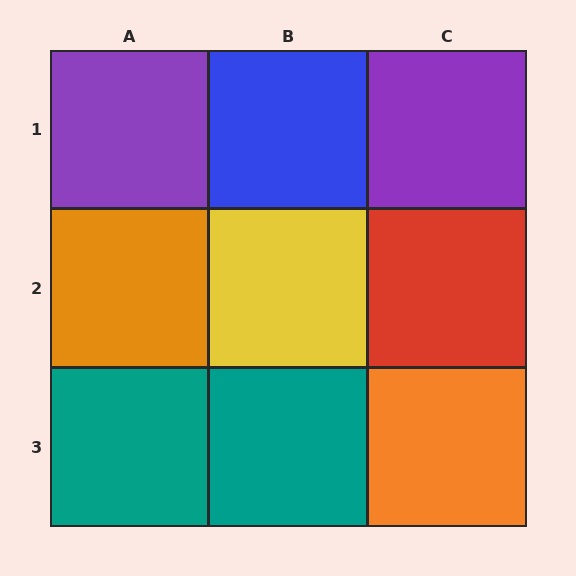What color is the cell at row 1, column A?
Purple.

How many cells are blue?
1 cell is blue.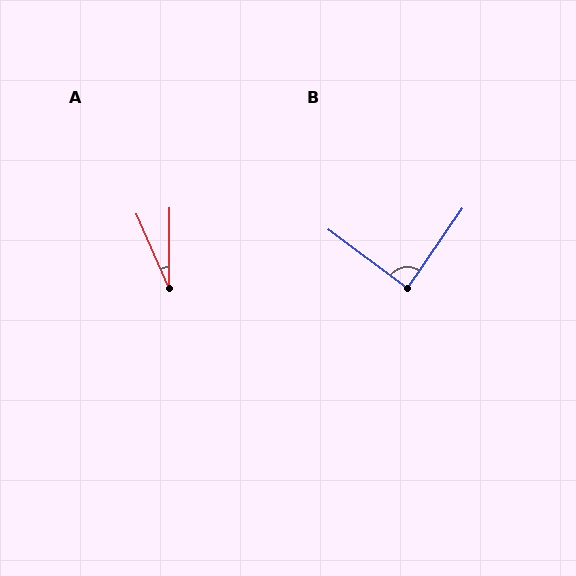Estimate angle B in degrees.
Approximately 88 degrees.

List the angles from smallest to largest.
A (24°), B (88°).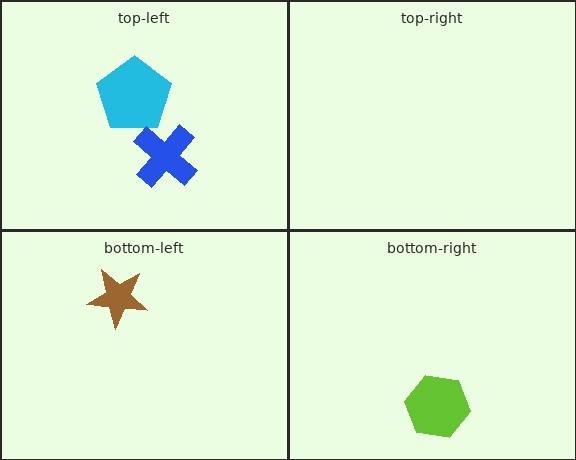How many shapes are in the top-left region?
2.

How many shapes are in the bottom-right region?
1.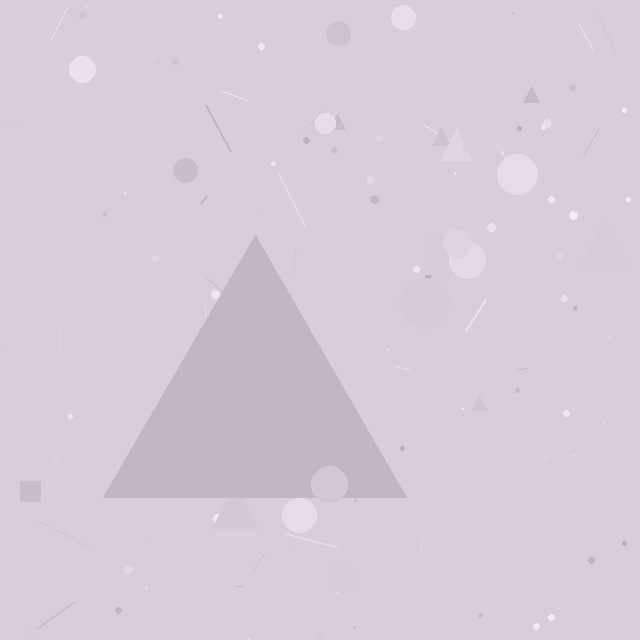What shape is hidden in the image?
A triangle is hidden in the image.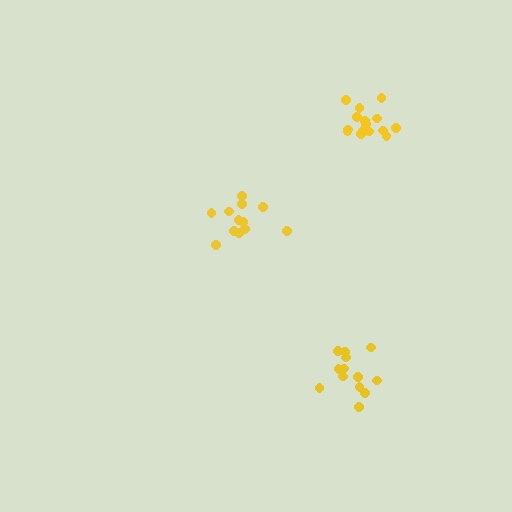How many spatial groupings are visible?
There are 3 spatial groupings.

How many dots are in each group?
Group 1: 13 dots, Group 2: 15 dots, Group 3: 12 dots (40 total).